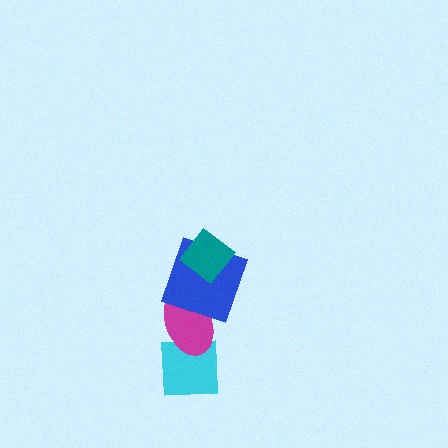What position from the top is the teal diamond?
The teal diamond is 1st from the top.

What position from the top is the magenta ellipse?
The magenta ellipse is 3rd from the top.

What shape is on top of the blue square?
The teal diamond is on top of the blue square.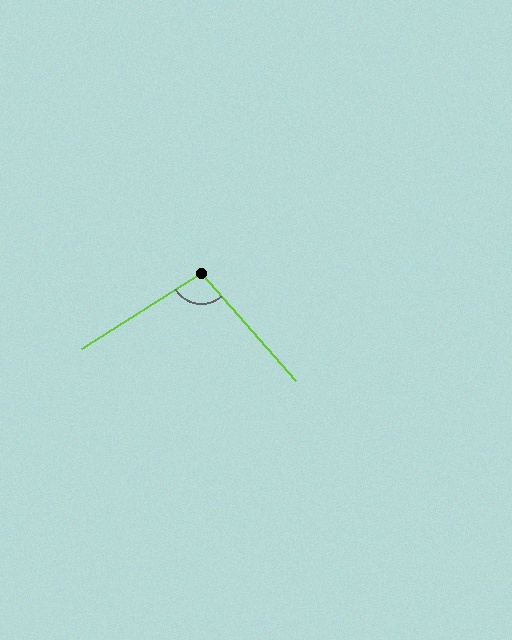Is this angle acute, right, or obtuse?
It is obtuse.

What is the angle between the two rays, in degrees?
Approximately 99 degrees.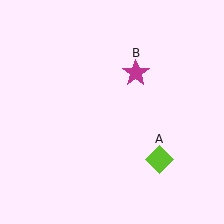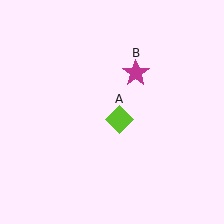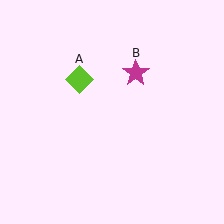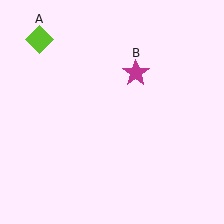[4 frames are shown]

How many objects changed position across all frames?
1 object changed position: lime diamond (object A).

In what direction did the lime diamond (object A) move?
The lime diamond (object A) moved up and to the left.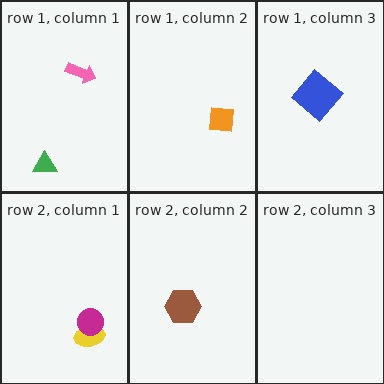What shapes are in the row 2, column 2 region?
The brown hexagon.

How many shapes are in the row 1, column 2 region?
1.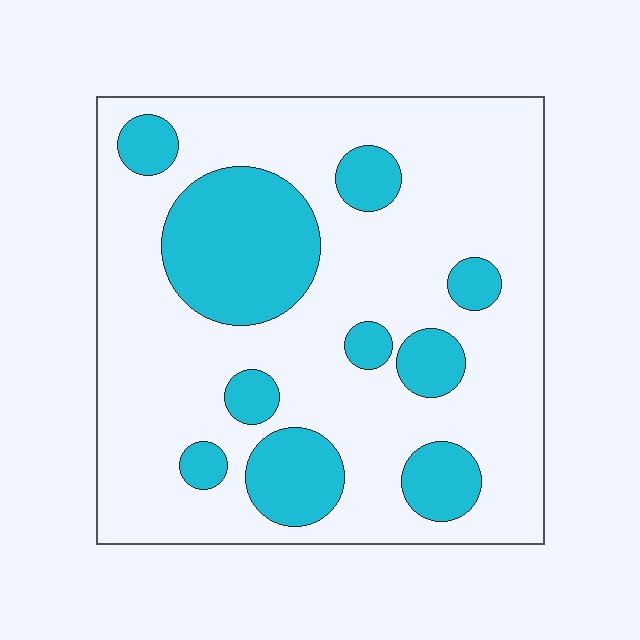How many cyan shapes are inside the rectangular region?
10.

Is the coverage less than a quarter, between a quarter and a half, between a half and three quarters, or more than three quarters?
Between a quarter and a half.